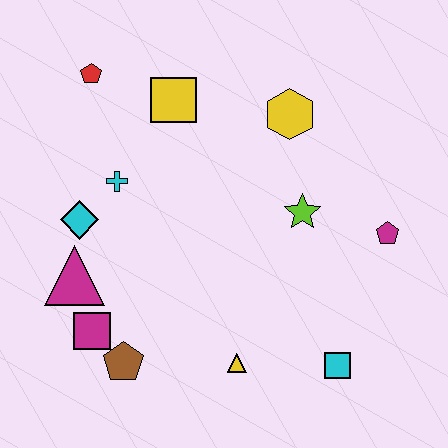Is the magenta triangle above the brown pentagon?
Yes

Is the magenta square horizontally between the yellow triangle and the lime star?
No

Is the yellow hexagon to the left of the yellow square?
No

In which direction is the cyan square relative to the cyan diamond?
The cyan square is to the right of the cyan diamond.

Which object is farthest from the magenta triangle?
The magenta pentagon is farthest from the magenta triangle.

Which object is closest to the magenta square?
The brown pentagon is closest to the magenta square.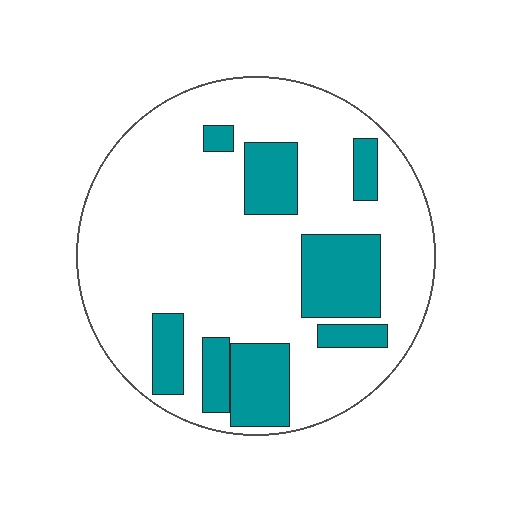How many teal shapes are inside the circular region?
8.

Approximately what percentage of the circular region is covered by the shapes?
Approximately 25%.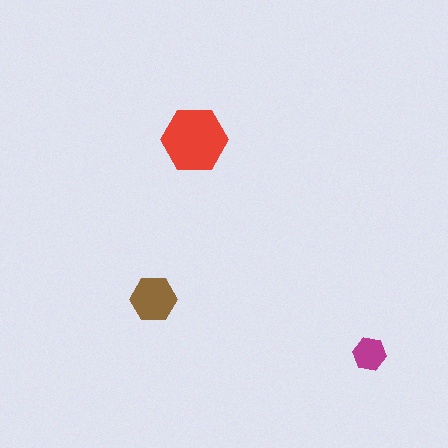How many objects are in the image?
There are 3 objects in the image.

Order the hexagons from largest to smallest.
the red one, the brown one, the magenta one.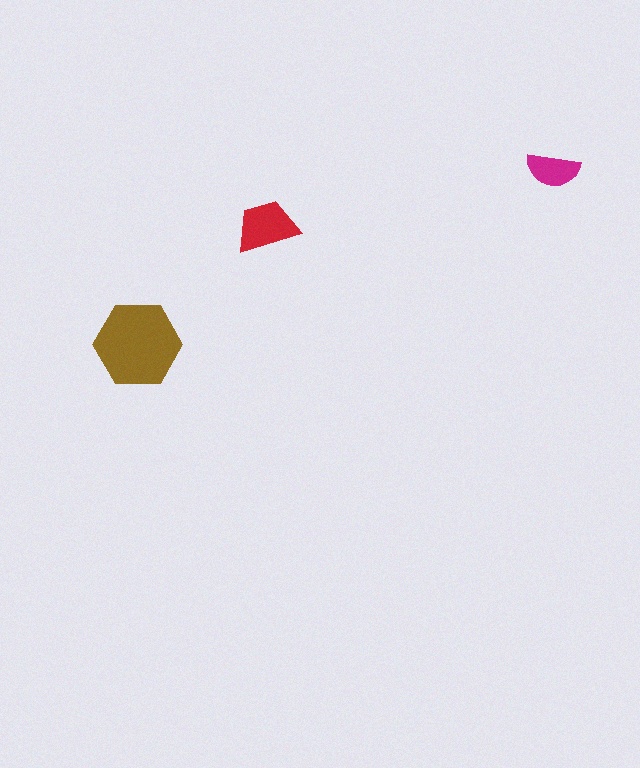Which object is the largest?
The brown hexagon.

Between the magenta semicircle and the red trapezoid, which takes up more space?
The red trapezoid.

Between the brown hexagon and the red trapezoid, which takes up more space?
The brown hexagon.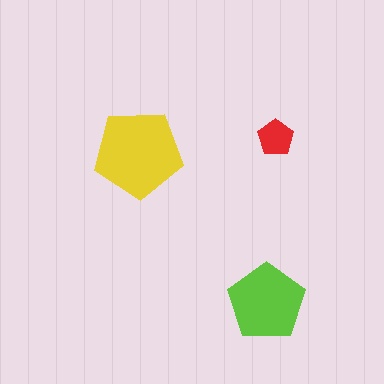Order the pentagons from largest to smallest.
the yellow one, the lime one, the red one.